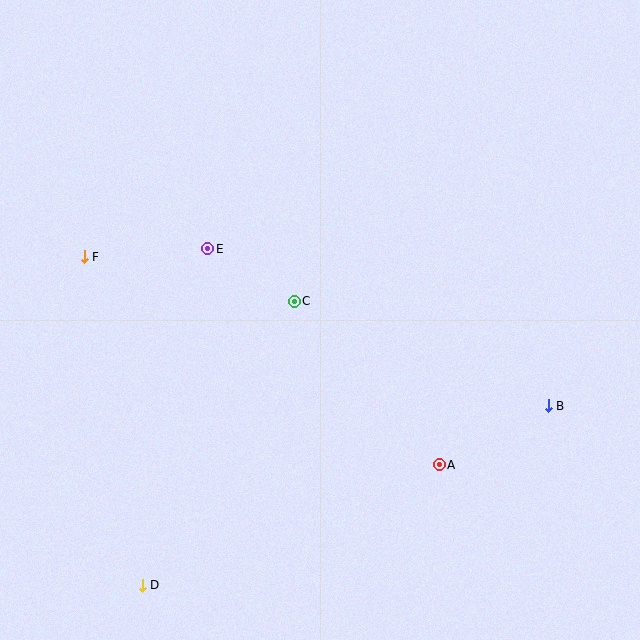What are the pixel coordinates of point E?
Point E is at (208, 249).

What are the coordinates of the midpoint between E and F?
The midpoint between E and F is at (146, 253).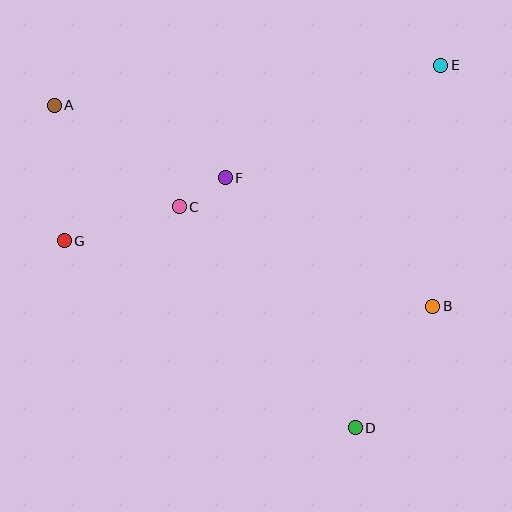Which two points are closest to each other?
Points C and F are closest to each other.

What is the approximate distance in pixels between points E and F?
The distance between E and F is approximately 243 pixels.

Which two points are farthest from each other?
Points A and D are farthest from each other.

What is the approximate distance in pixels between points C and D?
The distance between C and D is approximately 282 pixels.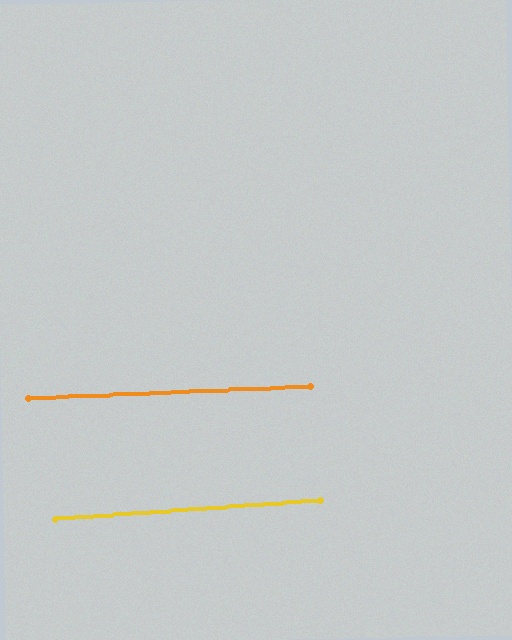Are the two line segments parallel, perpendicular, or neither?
Parallel — their directions differ by only 1.5°.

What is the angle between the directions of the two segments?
Approximately 2 degrees.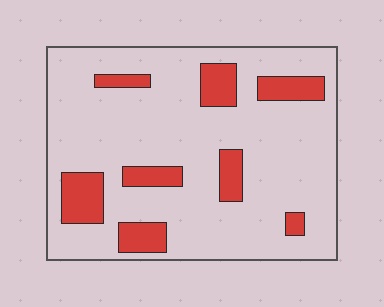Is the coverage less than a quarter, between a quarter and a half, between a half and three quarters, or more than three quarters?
Less than a quarter.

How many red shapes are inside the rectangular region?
8.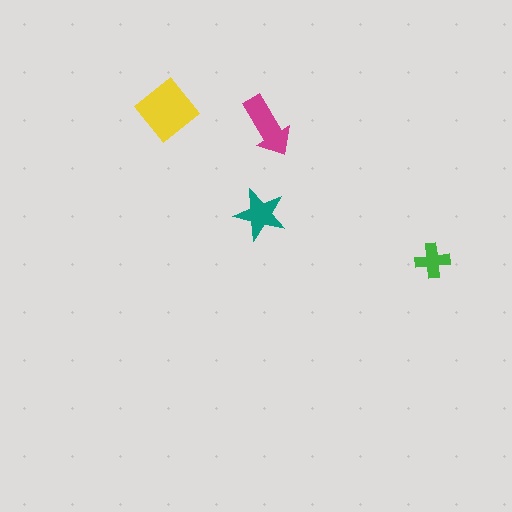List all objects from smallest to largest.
The green cross, the teal star, the magenta arrow, the yellow diamond.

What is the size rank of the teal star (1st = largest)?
3rd.